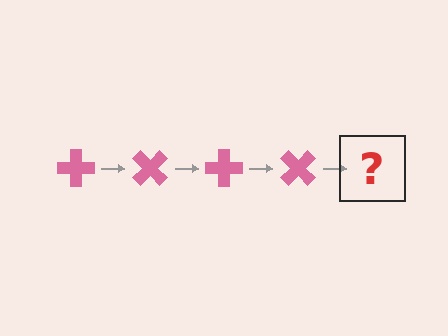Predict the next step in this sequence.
The next step is a pink cross rotated 180 degrees.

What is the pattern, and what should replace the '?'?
The pattern is that the cross rotates 45 degrees each step. The '?' should be a pink cross rotated 180 degrees.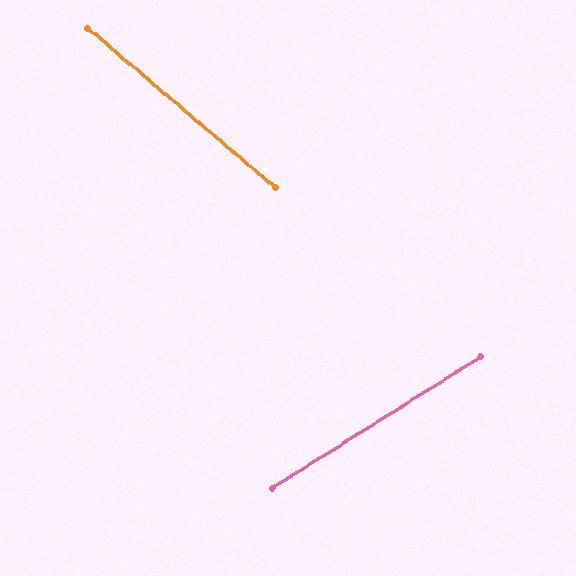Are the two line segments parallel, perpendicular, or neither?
Neither parallel nor perpendicular — they differ by about 72°.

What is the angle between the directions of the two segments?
Approximately 72 degrees.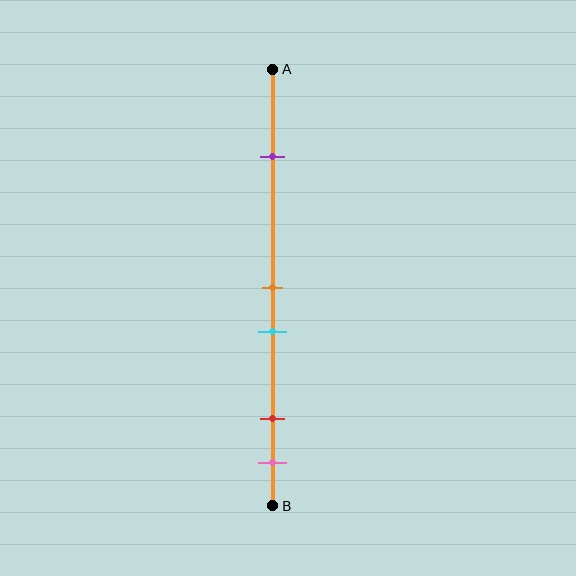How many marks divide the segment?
There are 5 marks dividing the segment.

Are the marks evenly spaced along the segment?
No, the marks are not evenly spaced.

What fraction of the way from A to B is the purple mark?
The purple mark is approximately 20% (0.2) of the way from A to B.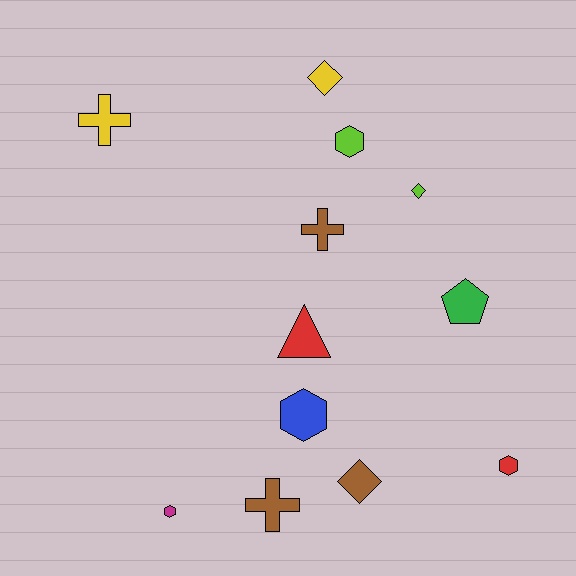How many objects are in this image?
There are 12 objects.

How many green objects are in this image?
There is 1 green object.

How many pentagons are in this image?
There is 1 pentagon.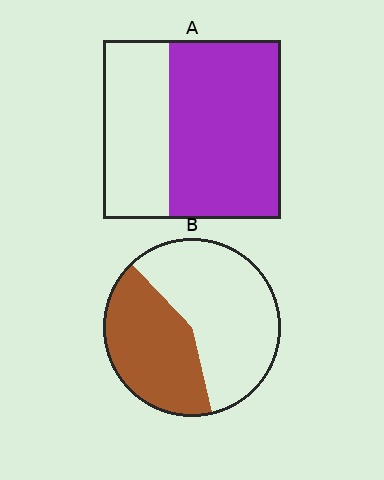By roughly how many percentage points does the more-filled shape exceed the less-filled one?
By roughly 20 percentage points (A over B).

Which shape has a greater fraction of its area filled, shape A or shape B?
Shape A.